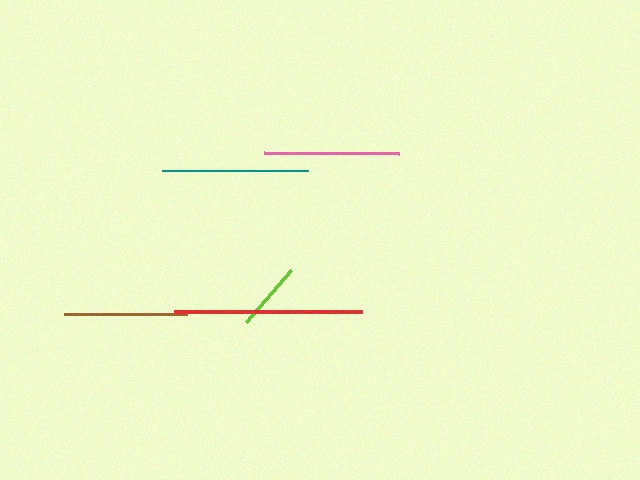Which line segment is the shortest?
The lime line is the shortest at approximately 69 pixels.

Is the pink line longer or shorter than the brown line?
The pink line is longer than the brown line.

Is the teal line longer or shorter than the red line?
The red line is longer than the teal line.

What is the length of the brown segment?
The brown segment is approximately 123 pixels long.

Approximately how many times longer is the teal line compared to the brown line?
The teal line is approximately 1.2 times the length of the brown line.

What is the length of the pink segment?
The pink segment is approximately 135 pixels long.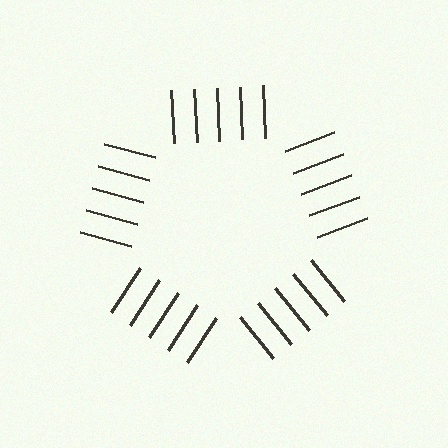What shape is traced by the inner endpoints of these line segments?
An illusory pentagon — the line segments terminate on its edges but no continuous stroke is drawn.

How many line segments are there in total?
25 — 5 along each of the 5 edges.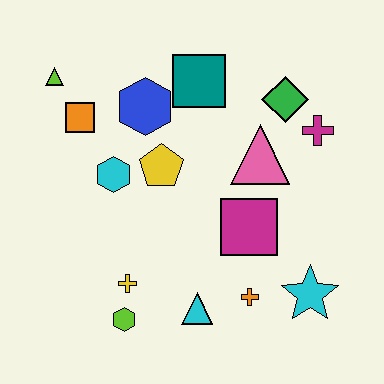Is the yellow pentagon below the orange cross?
No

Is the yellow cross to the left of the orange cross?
Yes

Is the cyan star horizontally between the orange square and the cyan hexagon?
No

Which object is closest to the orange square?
The lime triangle is closest to the orange square.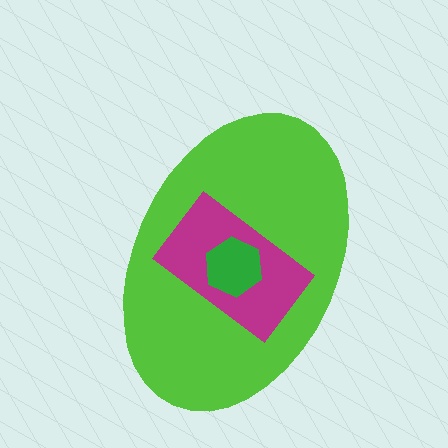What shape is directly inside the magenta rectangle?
The green hexagon.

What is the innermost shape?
The green hexagon.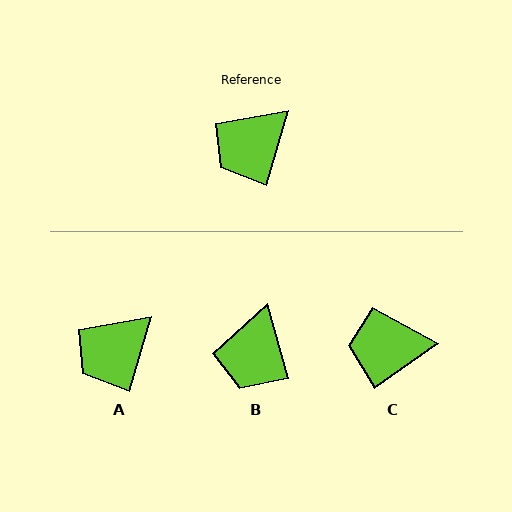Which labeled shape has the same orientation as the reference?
A.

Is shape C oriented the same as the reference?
No, it is off by about 38 degrees.